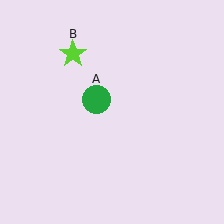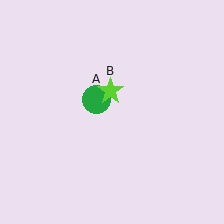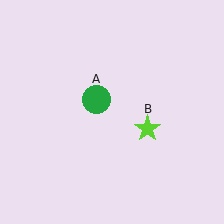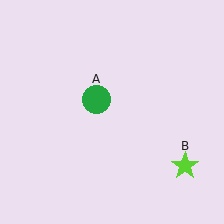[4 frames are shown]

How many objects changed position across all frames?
1 object changed position: lime star (object B).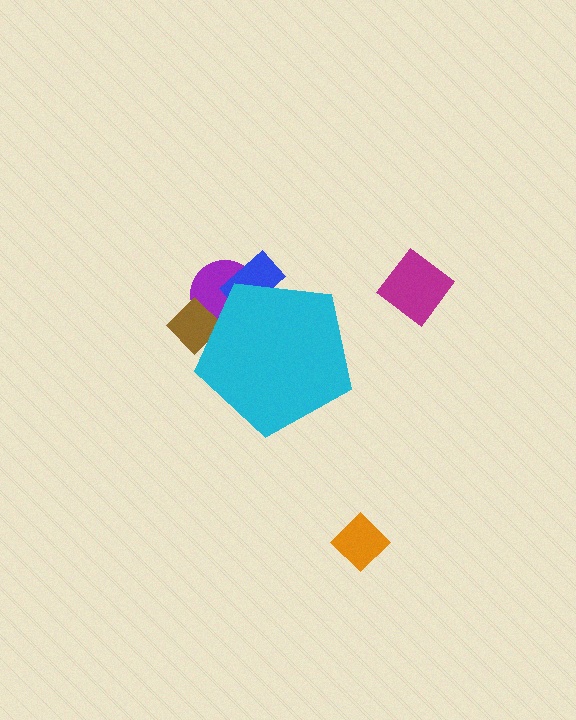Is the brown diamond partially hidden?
Yes, the brown diamond is partially hidden behind the cyan pentagon.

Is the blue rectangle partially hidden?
Yes, the blue rectangle is partially hidden behind the cyan pentagon.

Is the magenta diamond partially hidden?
No, the magenta diamond is fully visible.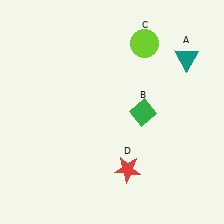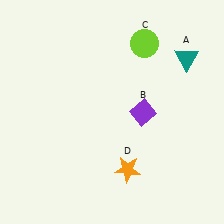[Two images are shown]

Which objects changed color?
B changed from green to purple. D changed from red to orange.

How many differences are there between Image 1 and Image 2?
There are 2 differences between the two images.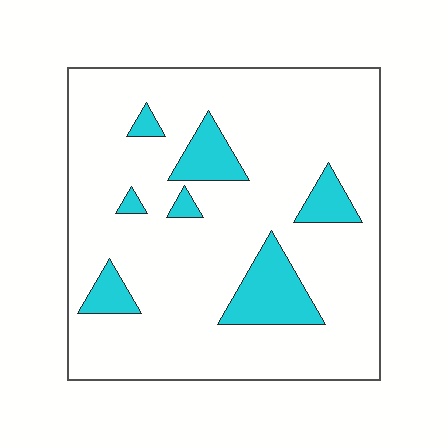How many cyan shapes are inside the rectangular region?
7.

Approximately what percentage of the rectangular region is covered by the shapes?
Approximately 15%.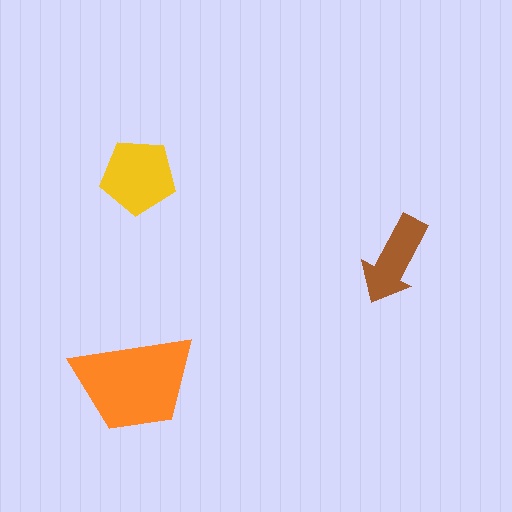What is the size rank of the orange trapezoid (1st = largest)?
1st.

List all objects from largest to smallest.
The orange trapezoid, the yellow pentagon, the brown arrow.